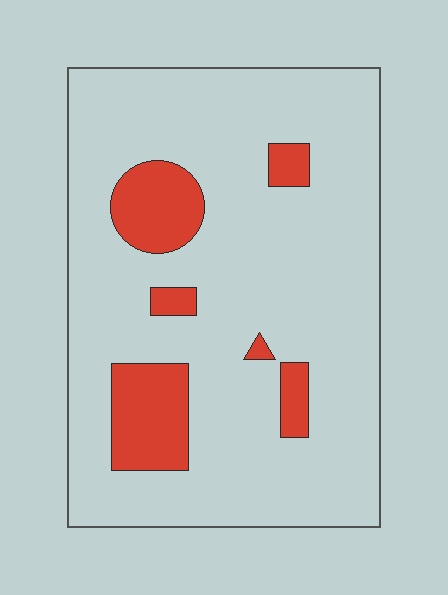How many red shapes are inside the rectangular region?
6.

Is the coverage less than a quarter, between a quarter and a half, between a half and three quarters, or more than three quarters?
Less than a quarter.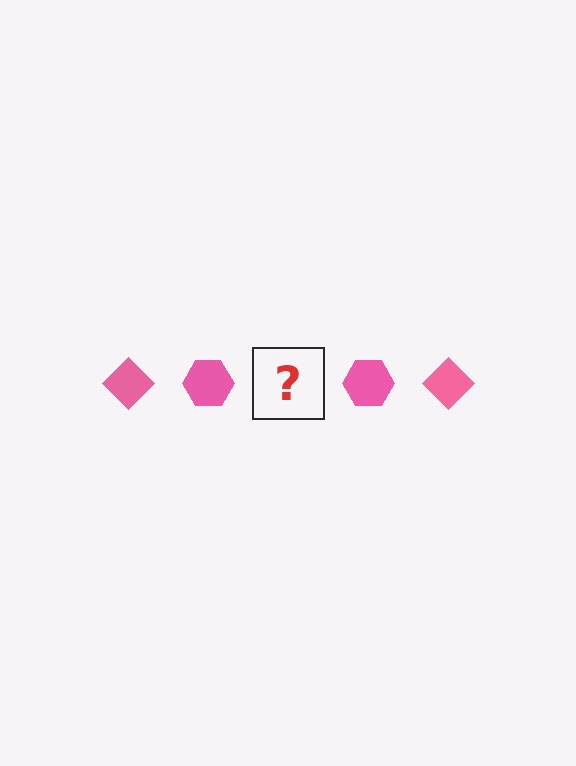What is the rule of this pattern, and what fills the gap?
The rule is that the pattern cycles through diamond, hexagon shapes in pink. The gap should be filled with a pink diamond.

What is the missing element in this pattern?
The missing element is a pink diamond.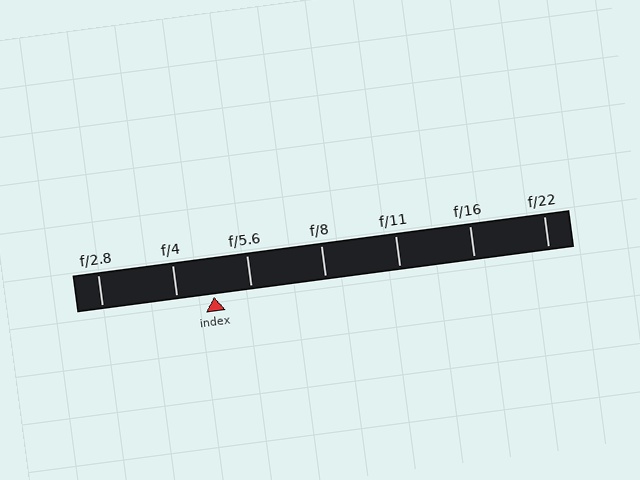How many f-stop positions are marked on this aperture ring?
There are 7 f-stop positions marked.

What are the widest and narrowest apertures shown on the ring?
The widest aperture shown is f/2.8 and the narrowest is f/22.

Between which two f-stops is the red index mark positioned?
The index mark is between f/4 and f/5.6.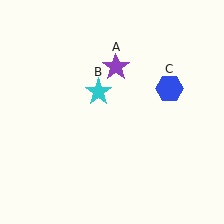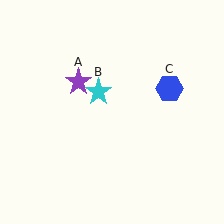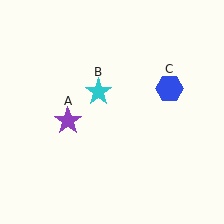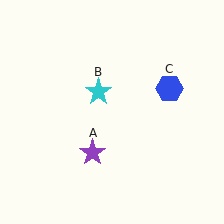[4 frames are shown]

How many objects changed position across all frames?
1 object changed position: purple star (object A).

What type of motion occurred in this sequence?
The purple star (object A) rotated counterclockwise around the center of the scene.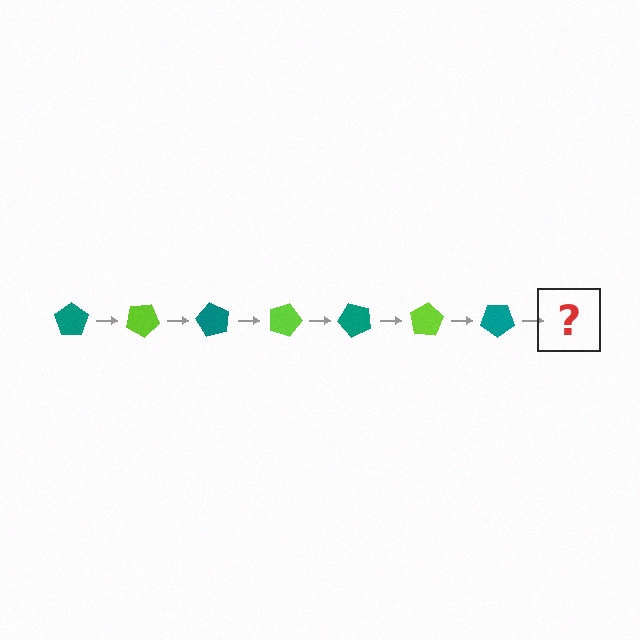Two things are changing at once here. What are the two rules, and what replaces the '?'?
The two rules are that it rotates 30 degrees each step and the color cycles through teal and lime. The '?' should be a lime pentagon, rotated 210 degrees from the start.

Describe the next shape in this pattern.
It should be a lime pentagon, rotated 210 degrees from the start.